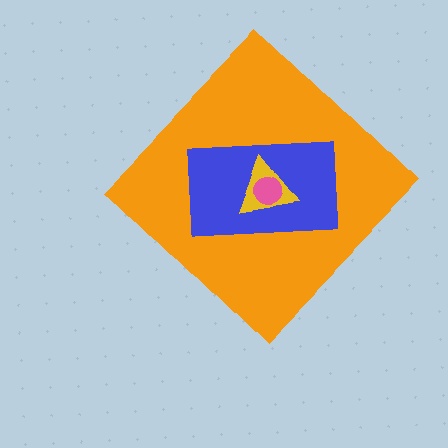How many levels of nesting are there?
4.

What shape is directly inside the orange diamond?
The blue rectangle.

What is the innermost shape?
The pink circle.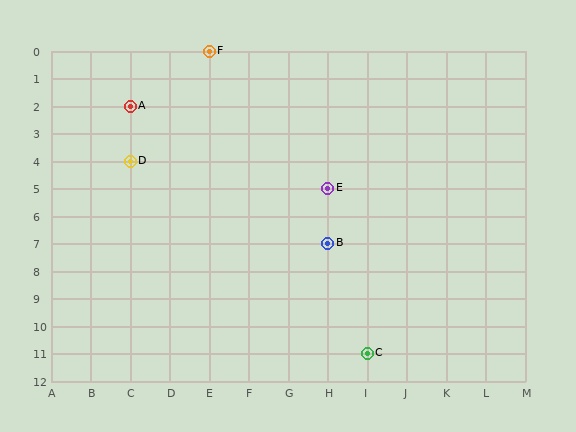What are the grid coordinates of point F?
Point F is at grid coordinates (E, 0).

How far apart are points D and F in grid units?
Points D and F are 2 columns and 4 rows apart (about 4.5 grid units diagonally).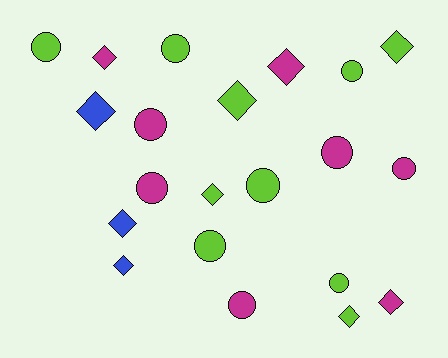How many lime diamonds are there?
There are 4 lime diamonds.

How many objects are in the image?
There are 21 objects.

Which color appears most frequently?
Lime, with 10 objects.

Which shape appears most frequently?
Circle, with 11 objects.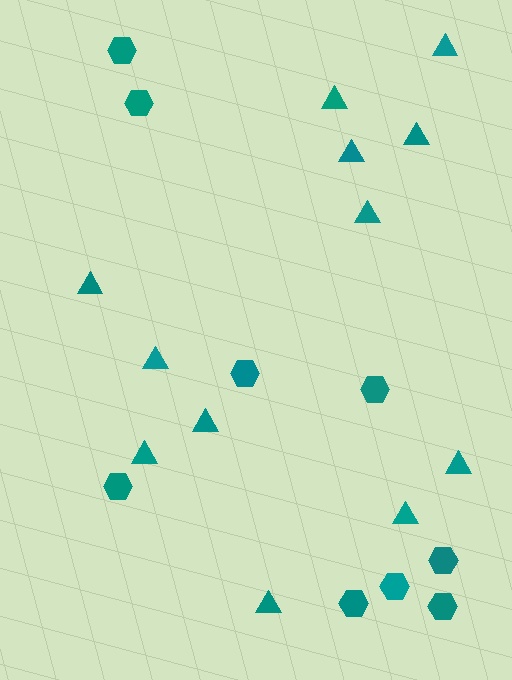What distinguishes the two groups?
There are 2 groups: one group of hexagons (9) and one group of triangles (12).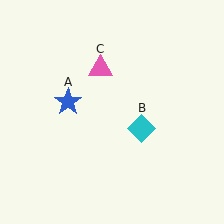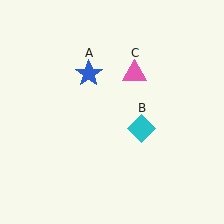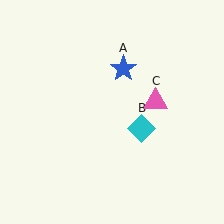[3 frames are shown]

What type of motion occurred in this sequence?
The blue star (object A), pink triangle (object C) rotated clockwise around the center of the scene.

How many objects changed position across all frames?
2 objects changed position: blue star (object A), pink triangle (object C).